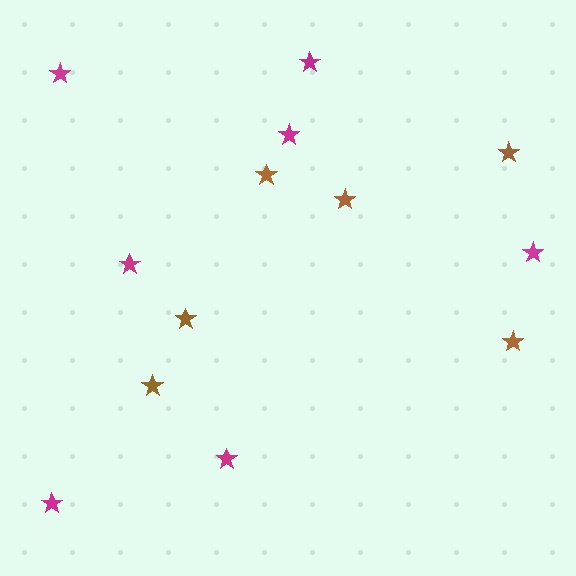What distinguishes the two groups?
There are 2 groups: one group of brown stars (6) and one group of magenta stars (7).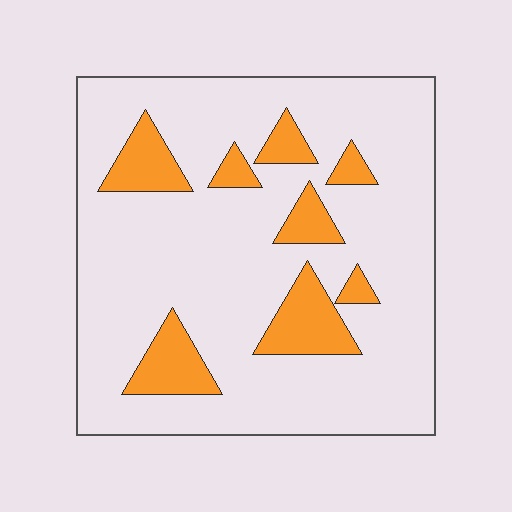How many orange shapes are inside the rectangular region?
8.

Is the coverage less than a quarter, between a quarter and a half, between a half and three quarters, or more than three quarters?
Less than a quarter.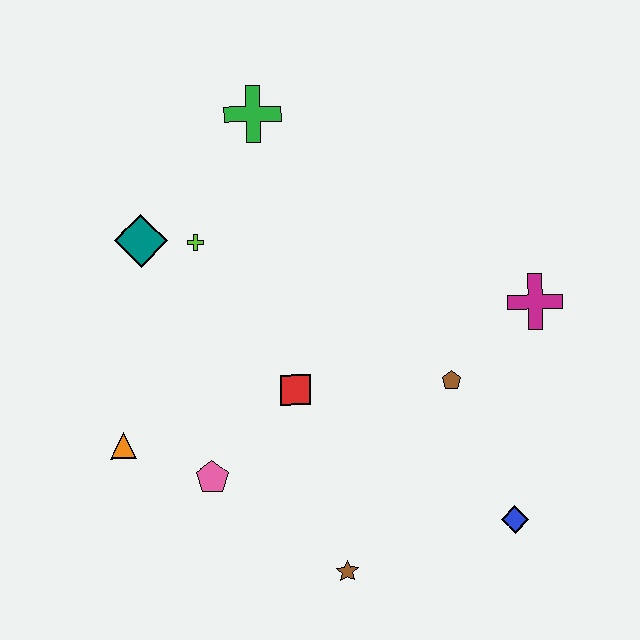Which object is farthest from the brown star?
The green cross is farthest from the brown star.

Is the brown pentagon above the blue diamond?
Yes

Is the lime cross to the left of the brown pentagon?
Yes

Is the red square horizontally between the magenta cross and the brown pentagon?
No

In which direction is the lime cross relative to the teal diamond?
The lime cross is to the right of the teal diamond.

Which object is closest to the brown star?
The pink pentagon is closest to the brown star.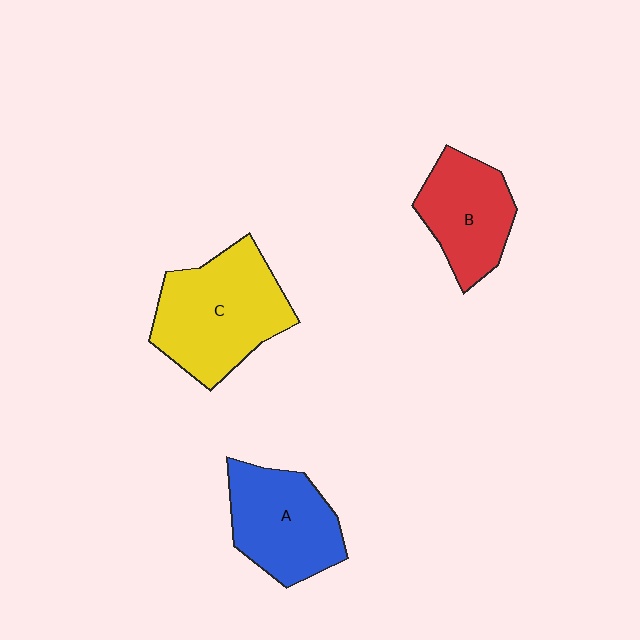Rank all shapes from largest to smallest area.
From largest to smallest: C (yellow), A (blue), B (red).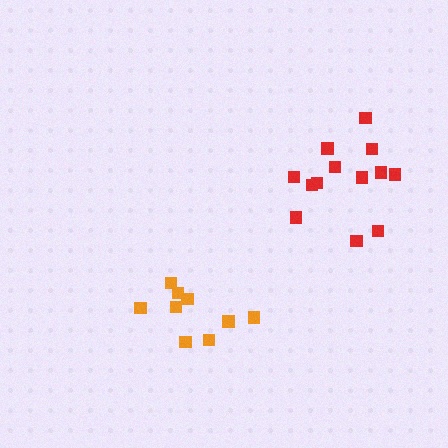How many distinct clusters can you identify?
There are 2 distinct clusters.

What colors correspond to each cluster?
The clusters are colored: red, orange.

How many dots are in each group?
Group 1: 13 dots, Group 2: 9 dots (22 total).